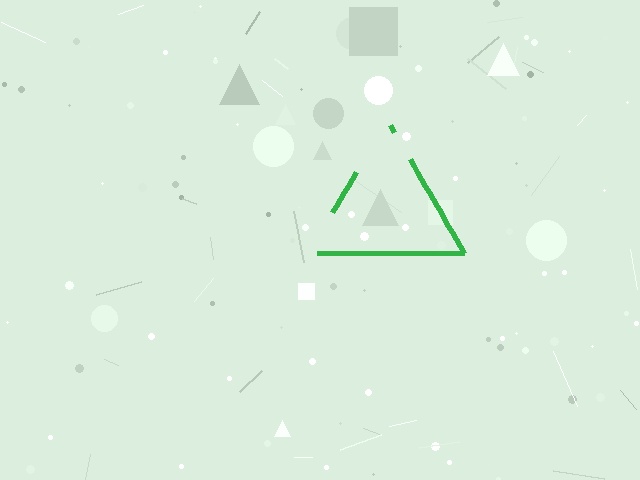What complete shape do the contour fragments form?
The contour fragments form a triangle.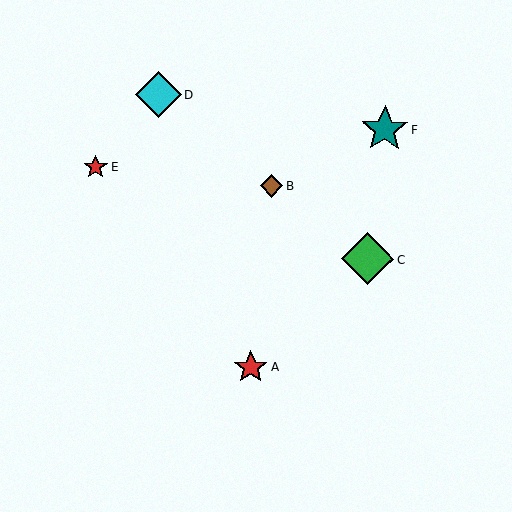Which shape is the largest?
The green diamond (labeled C) is the largest.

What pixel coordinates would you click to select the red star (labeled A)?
Click at (251, 367) to select the red star A.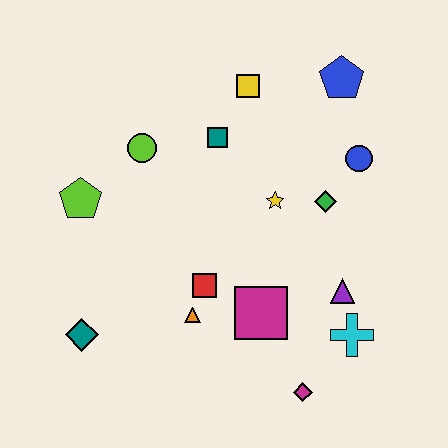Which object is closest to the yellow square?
The teal square is closest to the yellow square.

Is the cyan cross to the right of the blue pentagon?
Yes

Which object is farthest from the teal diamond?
The blue pentagon is farthest from the teal diamond.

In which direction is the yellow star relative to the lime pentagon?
The yellow star is to the right of the lime pentagon.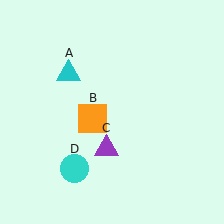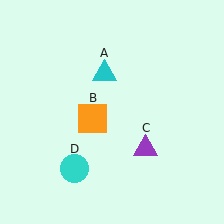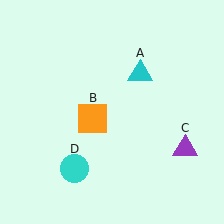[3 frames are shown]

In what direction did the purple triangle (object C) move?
The purple triangle (object C) moved right.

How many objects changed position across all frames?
2 objects changed position: cyan triangle (object A), purple triangle (object C).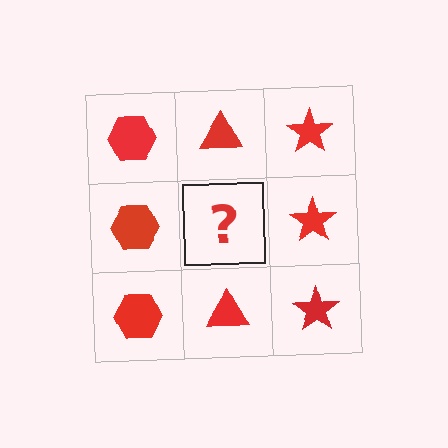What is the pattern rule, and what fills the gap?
The rule is that each column has a consistent shape. The gap should be filled with a red triangle.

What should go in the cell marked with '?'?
The missing cell should contain a red triangle.